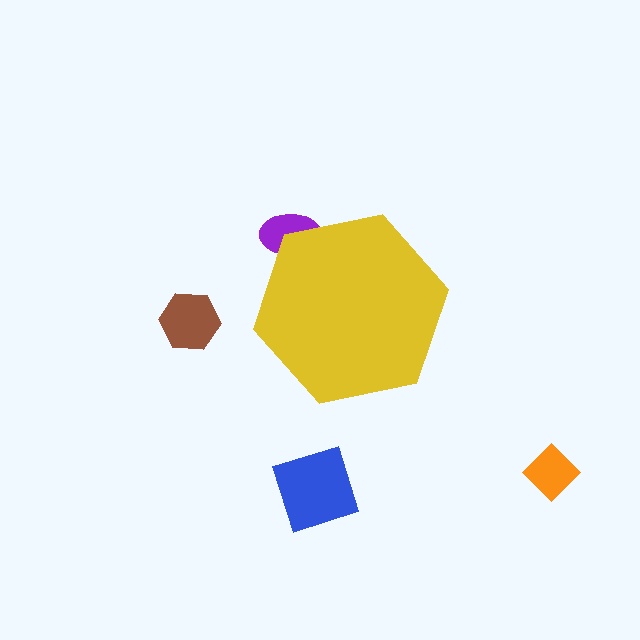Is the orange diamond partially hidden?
No, the orange diamond is fully visible.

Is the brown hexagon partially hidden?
No, the brown hexagon is fully visible.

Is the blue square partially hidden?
No, the blue square is fully visible.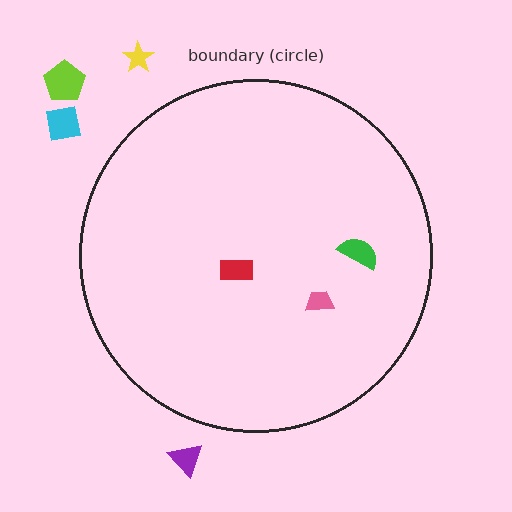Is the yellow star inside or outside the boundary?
Outside.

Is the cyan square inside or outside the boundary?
Outside.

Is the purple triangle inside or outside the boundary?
Outside.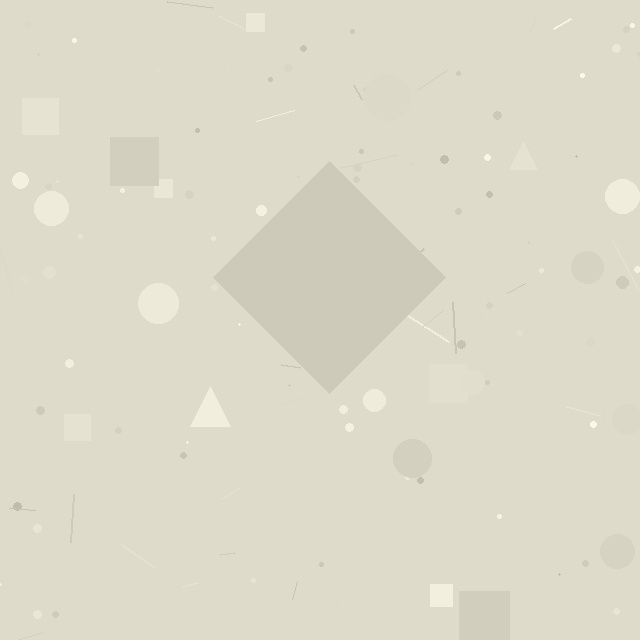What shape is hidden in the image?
A diamond is hidden in the image.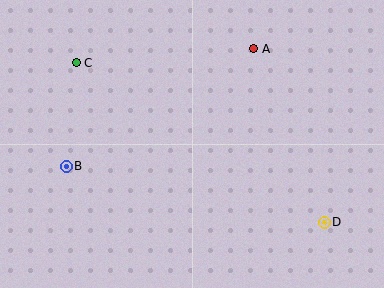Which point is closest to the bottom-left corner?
Point B is closest to the bottom-left corner.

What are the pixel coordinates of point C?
Point C is at (76, 63).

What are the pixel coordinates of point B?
Point B is at (66, 166).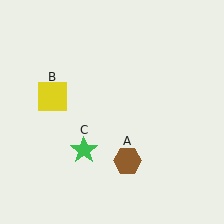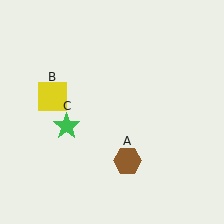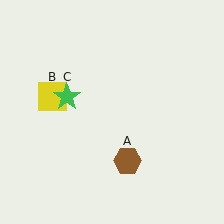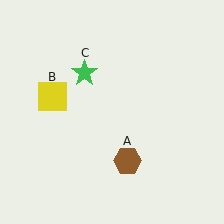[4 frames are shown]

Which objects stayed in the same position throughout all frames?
Brown hexagon (object A) and yellow square (object B) remained stationary.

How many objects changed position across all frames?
1 object changed position: green star (object C).